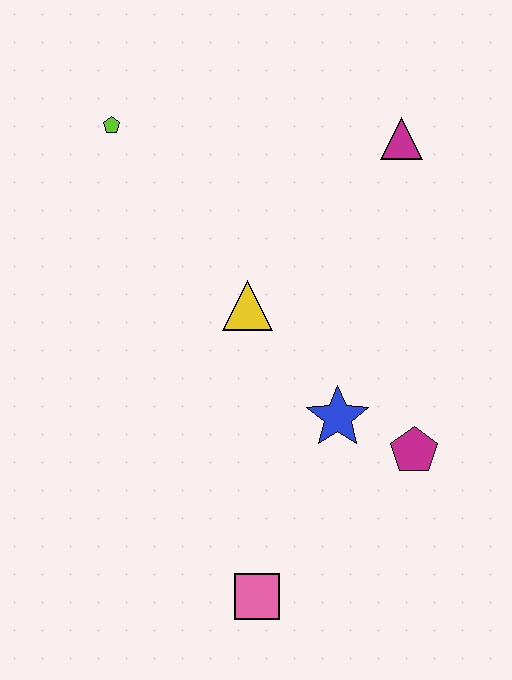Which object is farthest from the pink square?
The lime pentagon is farthest from the pink square.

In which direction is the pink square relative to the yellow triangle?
The pink square is below the yellow triangle.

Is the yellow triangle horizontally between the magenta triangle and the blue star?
No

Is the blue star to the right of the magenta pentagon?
No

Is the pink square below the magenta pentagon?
Yes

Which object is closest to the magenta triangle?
The yellow triangle is closest to the magenta triangle.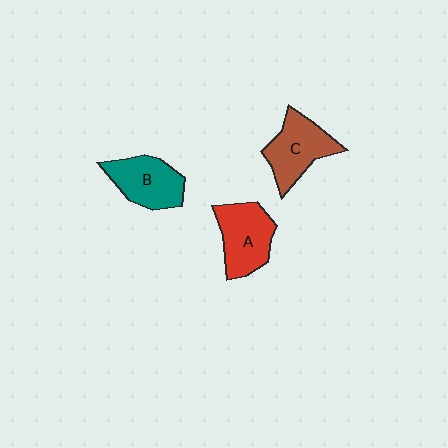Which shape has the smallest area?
Shape B (teal).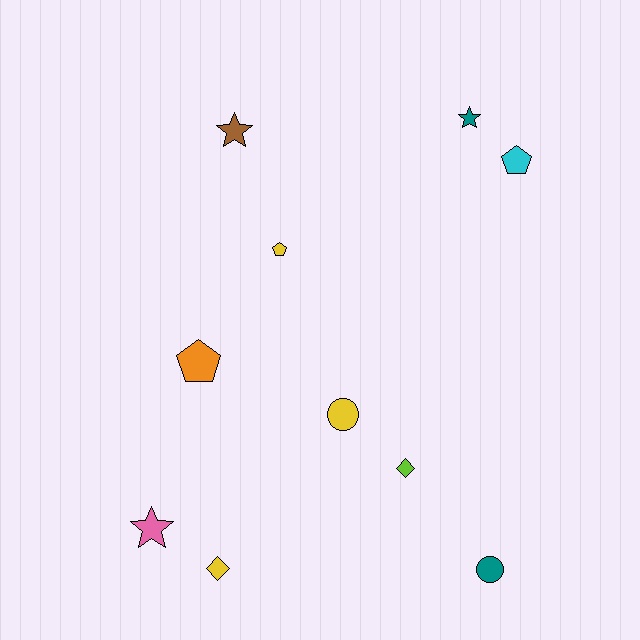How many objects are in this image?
There are 10 objects.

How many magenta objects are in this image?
There are no magenta objects.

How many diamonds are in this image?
There are 2 diamonds.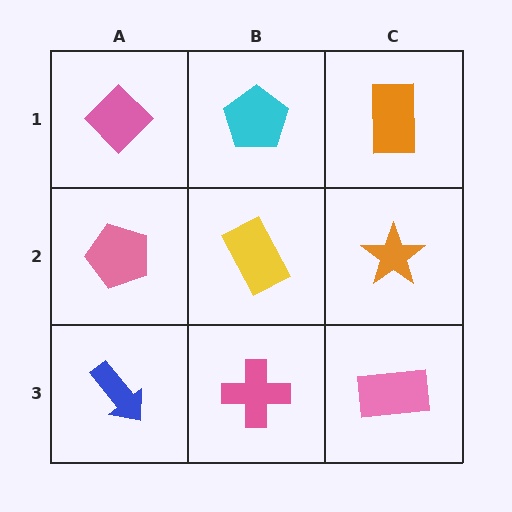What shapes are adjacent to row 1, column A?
A pink pentagon (row 2, column A), a cyan pentagon (row 1, column B).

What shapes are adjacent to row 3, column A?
A pink pentagon (row 2, column A), a pink cross (row 3, column B).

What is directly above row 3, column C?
An orange star.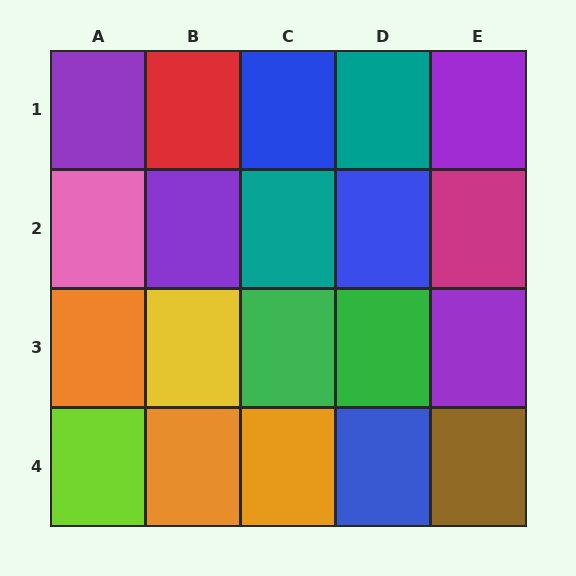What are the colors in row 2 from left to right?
Pink, purple, teal, blue, magenta.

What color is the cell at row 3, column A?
Orange.